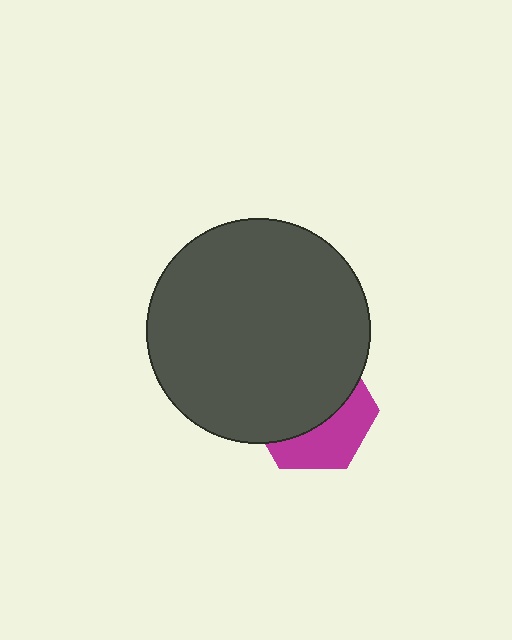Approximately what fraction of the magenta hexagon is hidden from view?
Roughly 60% of the magenta hexagon is hidden behind the dark gray circle.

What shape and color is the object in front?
The object in front is a dark gray circle.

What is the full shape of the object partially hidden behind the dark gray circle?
The partially hidden object is a magenta hexagon.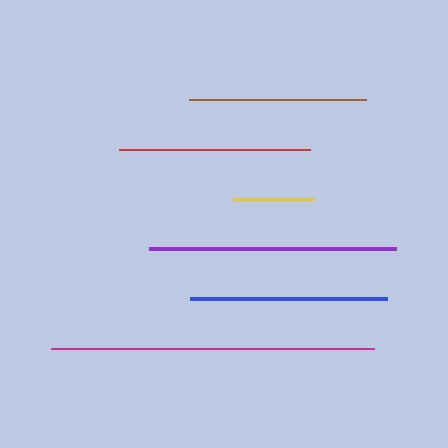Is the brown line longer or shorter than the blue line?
The blue line is longer than the brown line.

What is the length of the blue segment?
The blue segment is approximately 197 pixels long.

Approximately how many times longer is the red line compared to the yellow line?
The red line is approximately 2.4 times the length of the yellow line.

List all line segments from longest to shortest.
From longest to shortest: magenta, purple, blue, red, brown, yellow.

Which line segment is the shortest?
The yellow line is the shortest at approximately 81 pixels.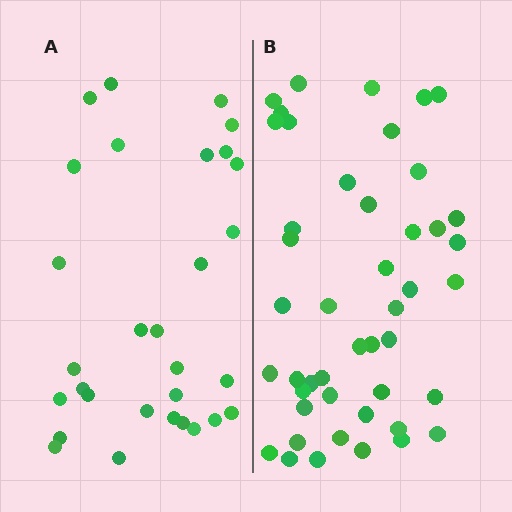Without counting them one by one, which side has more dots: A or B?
Region B (the right region) has more dots.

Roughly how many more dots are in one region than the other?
Region B has approximately 15 more dots than region A.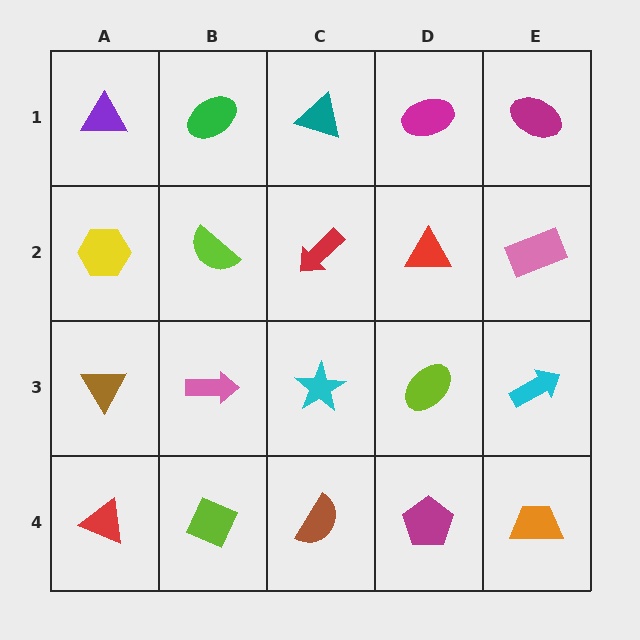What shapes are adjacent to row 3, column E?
A pink rectangle (row 2, column E), an orange trapezoid (row 4, column E), a lime ellipse (row 3, column D).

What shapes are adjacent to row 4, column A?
A brown triangle (row 3, column A), a lime diamond (row 4, column B).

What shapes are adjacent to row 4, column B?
A pink arrow (row 3, column B), a red triangle (row 4, column A), a brown semicircle (row 4, column C).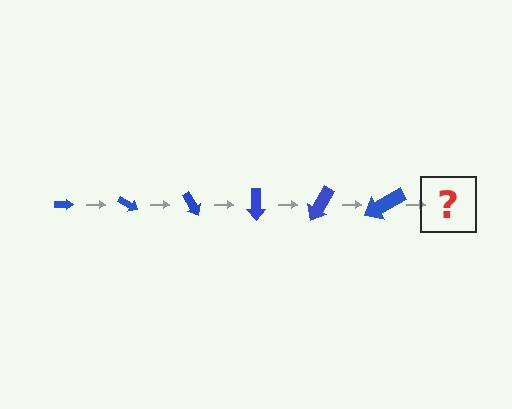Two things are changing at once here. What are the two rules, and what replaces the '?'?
The two rules are that the arrow grows larger each step and it rotates 30 degrees each step. The '?' should be an arrow, larger than the previous one and rotated 180 degrees from the start.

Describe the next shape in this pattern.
It should be an arrow, larger than the previous one and rotated 180 degrees from the start.